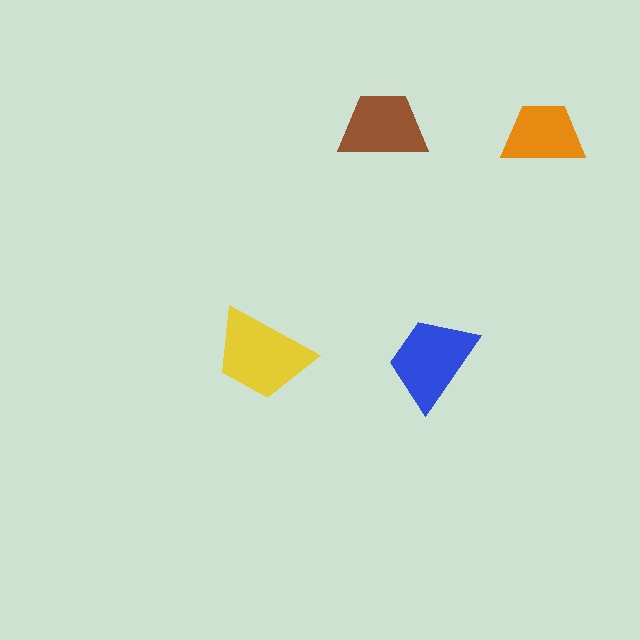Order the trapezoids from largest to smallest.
the yellow one, the blue one, the brown one, the orange one.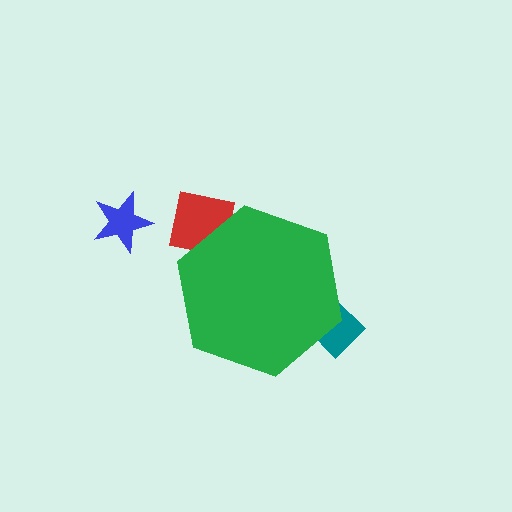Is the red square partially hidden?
Yes, the red square is partially hidden behind the green hexagon.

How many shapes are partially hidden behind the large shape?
2 shapes are partially hidden.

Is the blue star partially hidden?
No, the blue star is fully visible.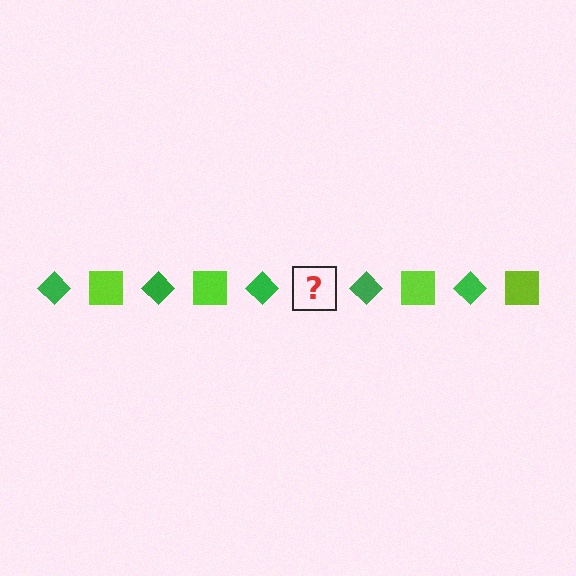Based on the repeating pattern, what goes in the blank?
The blank should be a lime square.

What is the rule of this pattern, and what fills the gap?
The rule is that the pattern alternates between green diamond and lime square. The gap should be filled with a lime square.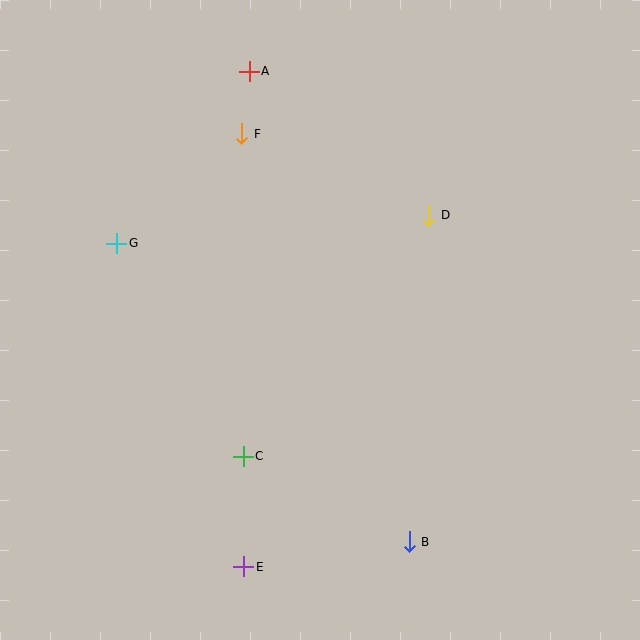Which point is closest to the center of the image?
Point D at (429, 215) is closest to the center.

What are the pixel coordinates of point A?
Point A is at (249, 71).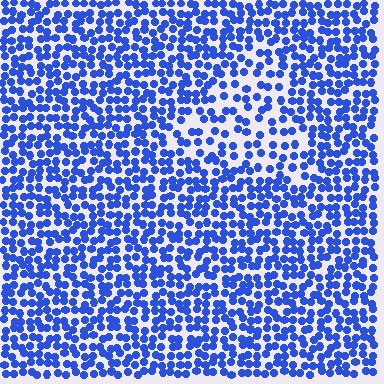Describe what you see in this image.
The image contains small blue elements arranged at two different densities. A triangle-shaped region is visible where the elements are less densely packed than the surrounding area.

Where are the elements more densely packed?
The elements are more densely packed outside the triangle boundary.